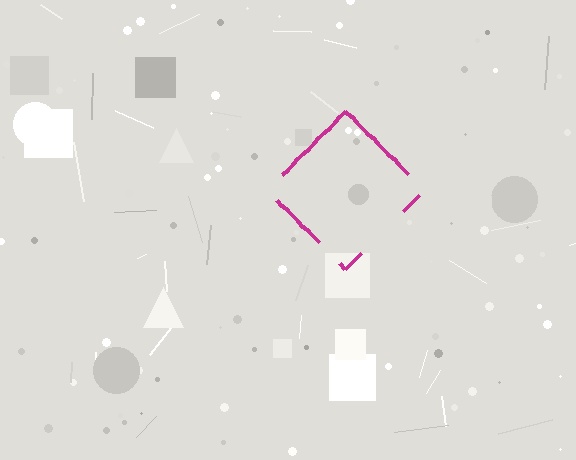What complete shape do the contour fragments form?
The contour fragments form a diamond.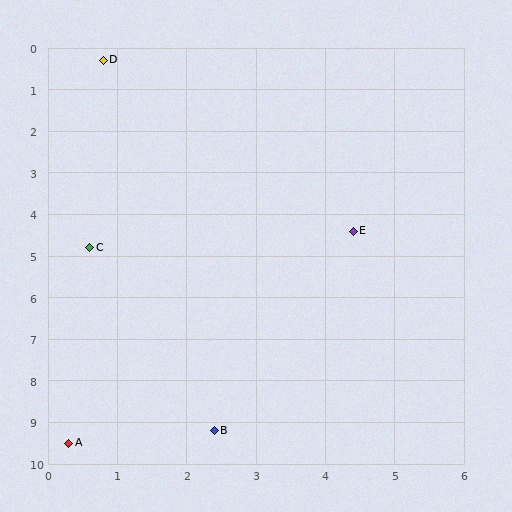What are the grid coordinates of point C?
Point C is at approximately (0.6, 4.8).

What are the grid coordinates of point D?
Point D is at approximately (0.8, 0.3).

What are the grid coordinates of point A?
Point A is at approximately (0.3, 9.5).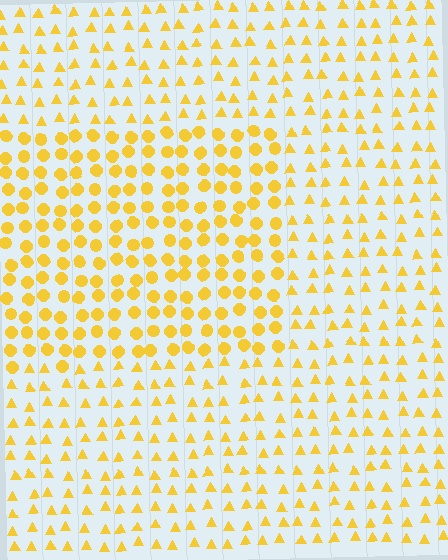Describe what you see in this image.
The image is filled with small yellow elements arranged in a uniform grid. A rectangle-shaped region contains circles, while the surrounding area contains triangles. The boundary is defined purely by the change in element shape.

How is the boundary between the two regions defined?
The boundary is defined by a change in element shape: circles inside vs. triangles outside. All elements share the same color and spacing.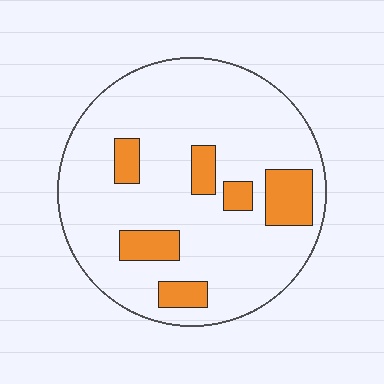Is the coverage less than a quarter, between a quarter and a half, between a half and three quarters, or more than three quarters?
Less than a quarter.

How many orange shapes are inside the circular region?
6.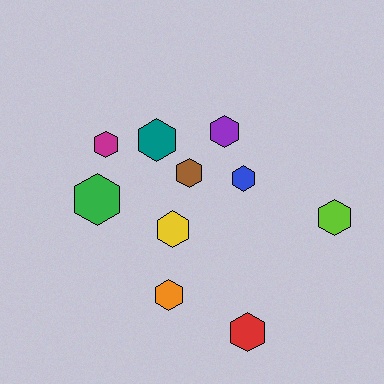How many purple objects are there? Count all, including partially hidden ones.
There is 1 purple object.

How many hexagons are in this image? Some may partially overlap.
There are 10 hexagons.